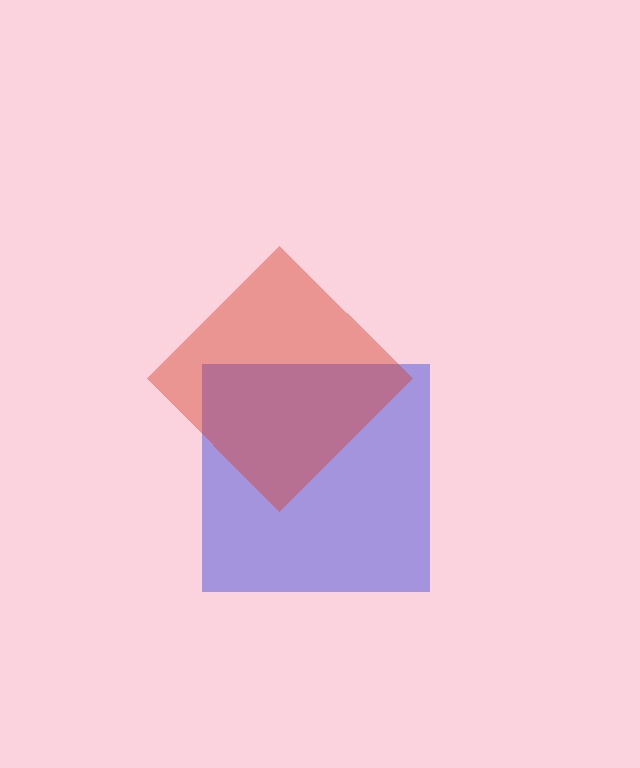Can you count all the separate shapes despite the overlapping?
Yes, there are 2 separate shapes.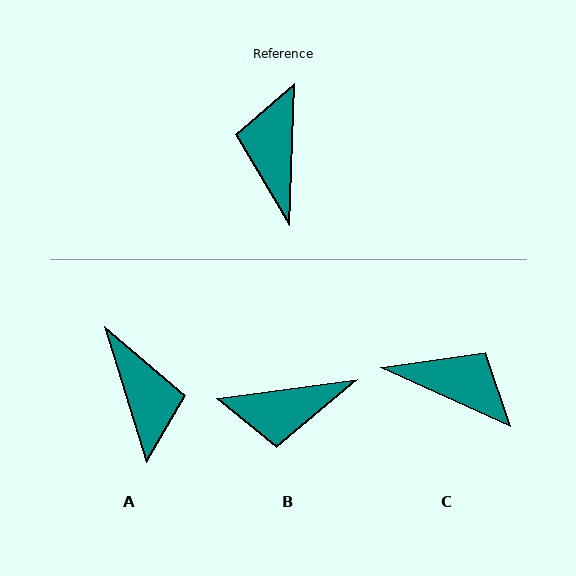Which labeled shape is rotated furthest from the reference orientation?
A, about 161 degrees away.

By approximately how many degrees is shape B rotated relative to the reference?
Approximately 99 degrees counter-clockwise.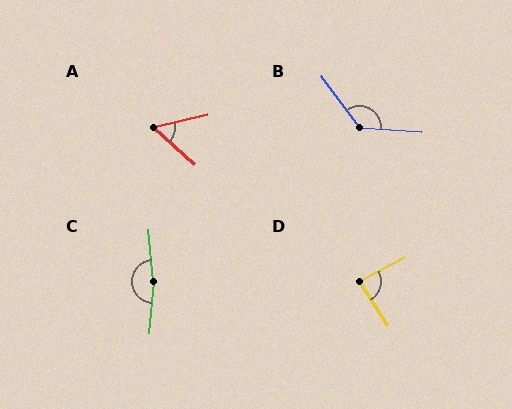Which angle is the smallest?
A, at approximately 55 degrees.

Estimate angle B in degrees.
Approximately 130 degrees.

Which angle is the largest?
C, at approximately 170 degrees.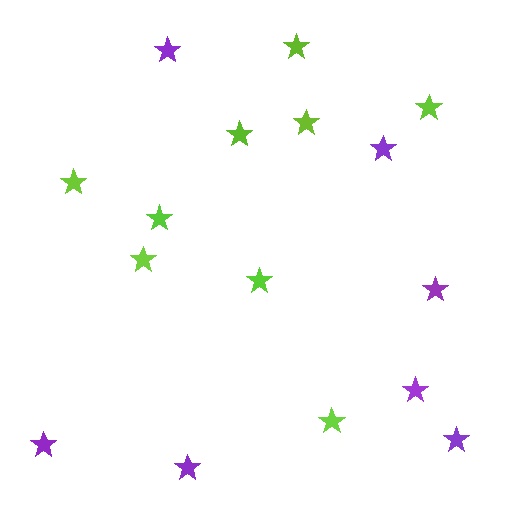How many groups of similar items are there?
There are 2 groups: one group of lime stars (9) and one group of purple stars (7).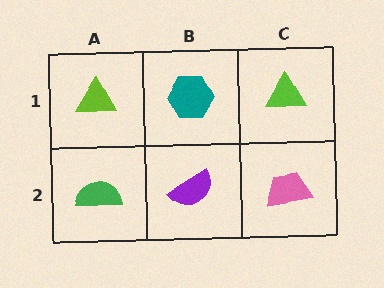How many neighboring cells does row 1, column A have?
2.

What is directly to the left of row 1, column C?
A teal hexagon.